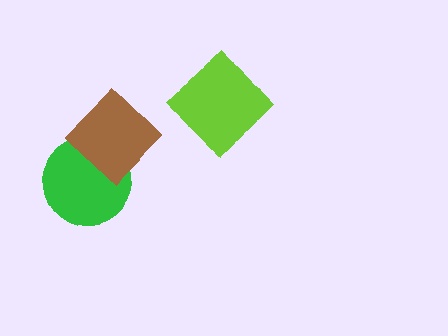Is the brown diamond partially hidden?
No, no other shape covers it.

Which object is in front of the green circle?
The brown diamond is in front of the green circle.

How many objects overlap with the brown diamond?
1 object overlaps with the brown diamond.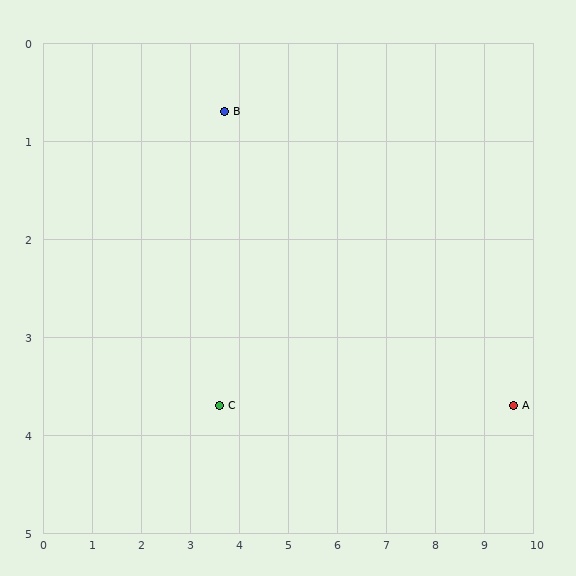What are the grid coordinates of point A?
Point A is at approximately (9.6, 3.7).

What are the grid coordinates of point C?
Point C is at approximately (3.6, 3.7).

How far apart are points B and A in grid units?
Points B and A are about 6.6 grid units apart.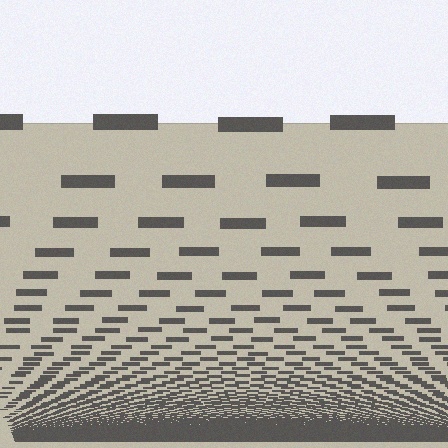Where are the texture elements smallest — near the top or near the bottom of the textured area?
Near the bottom.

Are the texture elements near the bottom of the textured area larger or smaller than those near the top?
Smaller. The gradient is inverted — elements near the bottom are smaller and denser.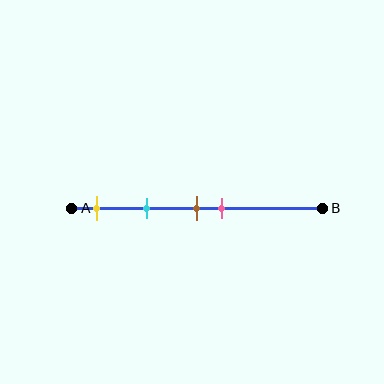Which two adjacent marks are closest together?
The brown and pink marks are the closest adjacent pair.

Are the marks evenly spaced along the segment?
No, the marks are not evenly spaced.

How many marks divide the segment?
There are 4 marks dividing the segment.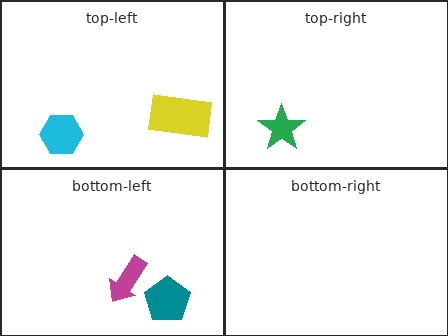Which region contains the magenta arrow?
The bottom-left region.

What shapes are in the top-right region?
The green star.